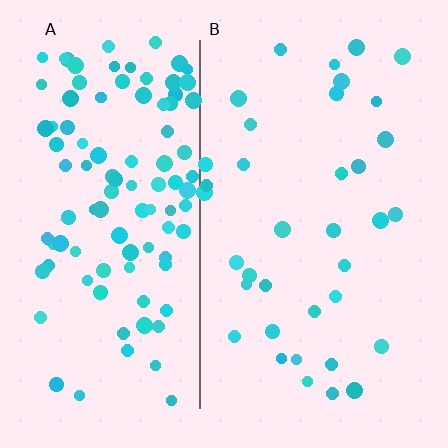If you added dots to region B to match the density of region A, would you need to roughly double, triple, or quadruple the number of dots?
Approximately triple.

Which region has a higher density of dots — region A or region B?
A (the left).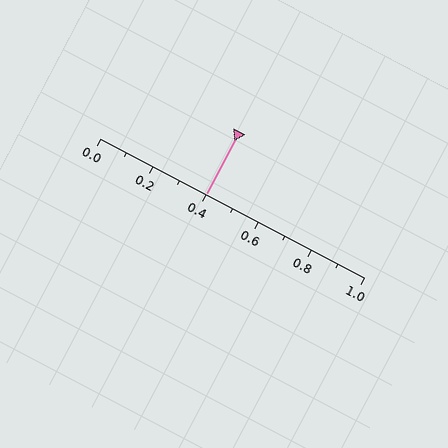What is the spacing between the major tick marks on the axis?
The major ticks are spaced 0.2 apart.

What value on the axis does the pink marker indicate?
The marker indicates approximately 0.4.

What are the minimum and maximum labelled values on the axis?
The axis runs from 0.0 to 1.0.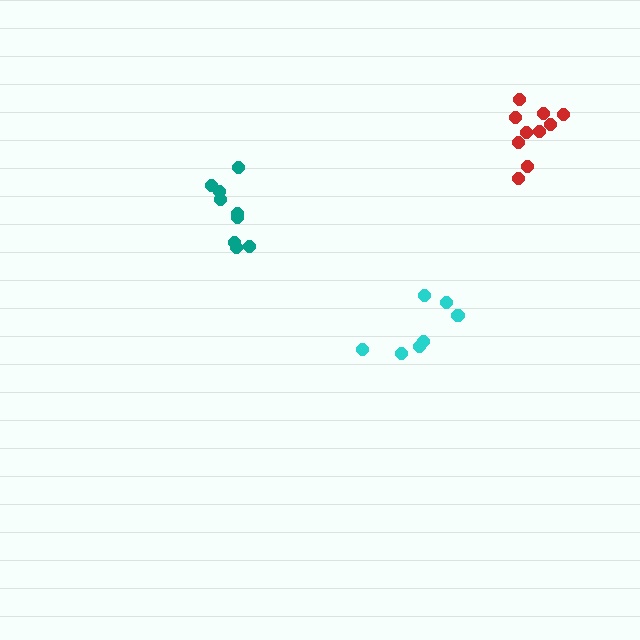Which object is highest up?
The red cluster is topmost.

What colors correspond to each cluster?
The clusters are colored: cyan, teal, red.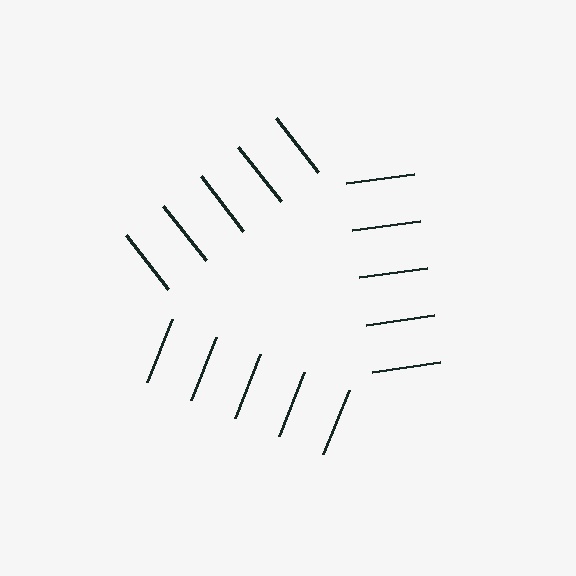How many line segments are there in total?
15 — 5 along each of the 3 edges.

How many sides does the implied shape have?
3 sides — the line-ends trace a triangle.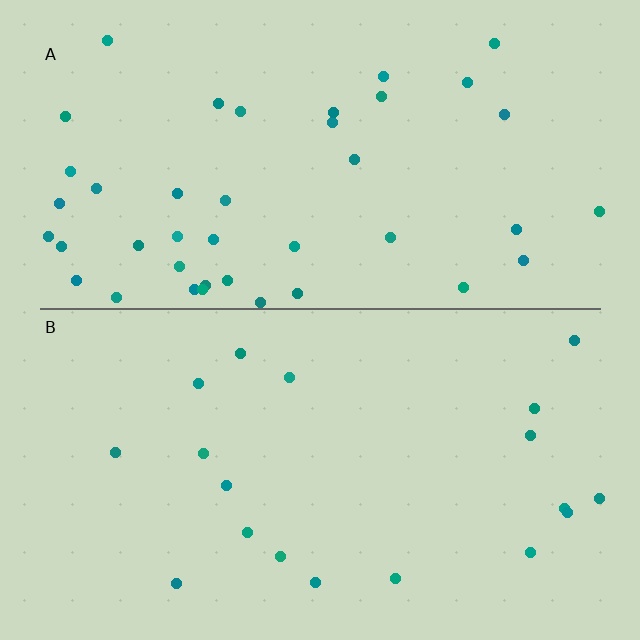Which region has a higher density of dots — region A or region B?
A (the top).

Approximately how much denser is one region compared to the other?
Approximately 2.2× — region A over region B.